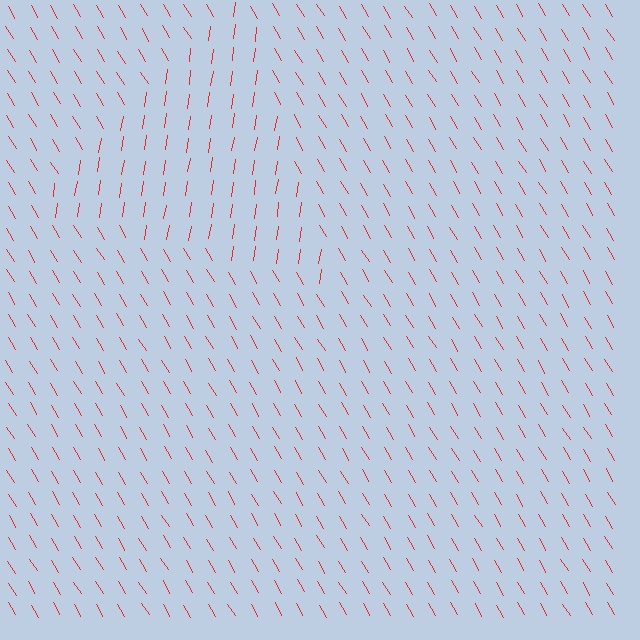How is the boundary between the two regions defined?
The boundary is defined purely by a change in line orientation (approximately 39 degrees difference). All lines are the same color and thickness.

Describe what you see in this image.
The image is filled with small red line segments. A triangle region in the image has lines oriented differently from the surrounding lines, creating a visible texture boundary.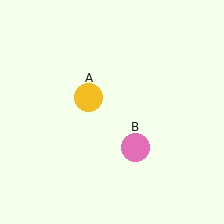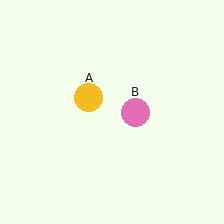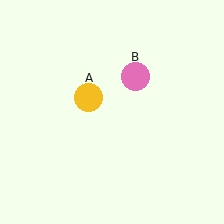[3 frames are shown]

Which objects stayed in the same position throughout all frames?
Yellow circle (object A) remained stationary.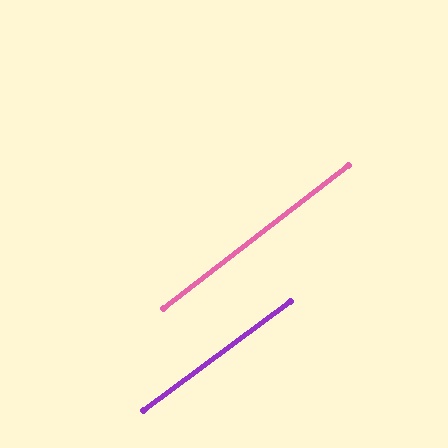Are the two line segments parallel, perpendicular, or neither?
Parallel — their directions differ by only 1.1°.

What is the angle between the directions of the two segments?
Approximately 1 degree.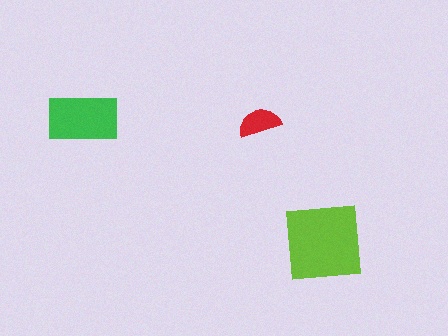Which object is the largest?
The lime square.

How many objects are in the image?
There are 3 objects in the image.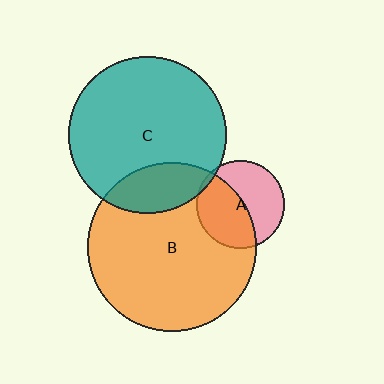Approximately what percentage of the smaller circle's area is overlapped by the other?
Approximately 50%.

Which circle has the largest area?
Circle B (orange).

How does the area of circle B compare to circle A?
Approximately 3.7 times.